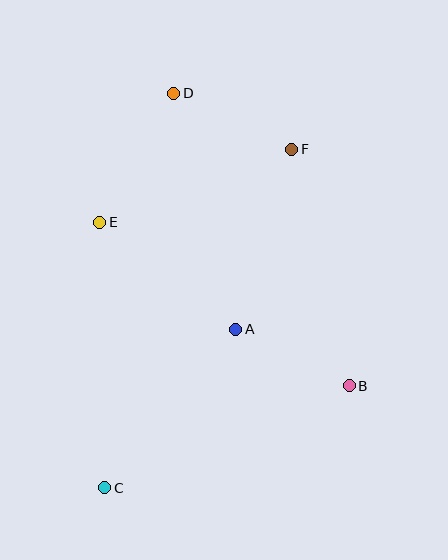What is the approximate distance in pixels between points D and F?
The distance between D and F is approximately 131 pixels.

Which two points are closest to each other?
Points A and B are closest to each other.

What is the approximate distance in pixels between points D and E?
The distance between D and E is approximately 149 pixels.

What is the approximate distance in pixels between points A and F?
The distance between A and F is approximately 188 pixels.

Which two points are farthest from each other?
Points C and D are farthest from each other.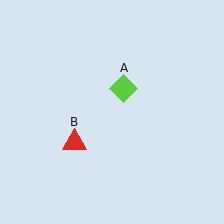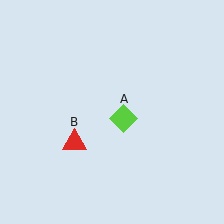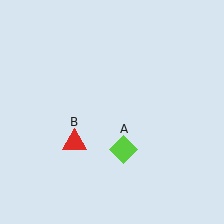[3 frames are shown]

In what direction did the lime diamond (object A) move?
The lime diamond (object A) moved down.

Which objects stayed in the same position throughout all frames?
Red triangle (object B) remained stationary.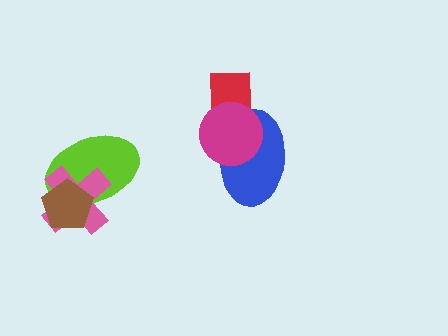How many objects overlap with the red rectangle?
2 objects overlap with the red rectangle.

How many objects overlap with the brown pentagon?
2 objects overlap with the brown pentagon.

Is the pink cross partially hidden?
Yes, it is partially covered by another shape.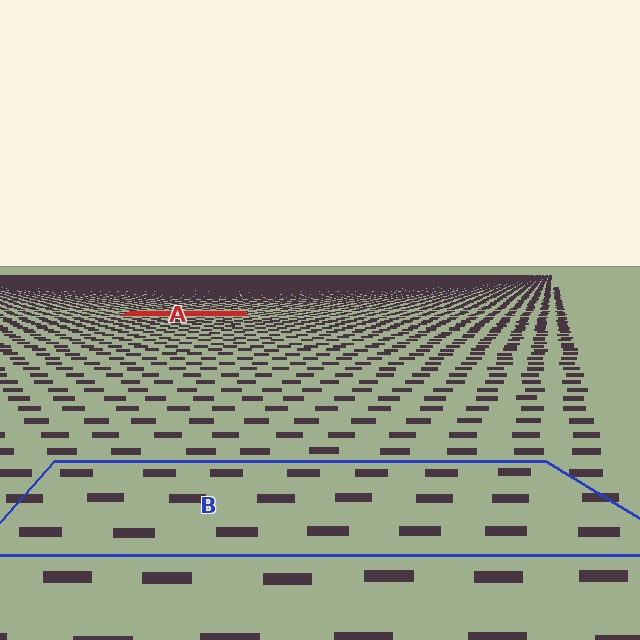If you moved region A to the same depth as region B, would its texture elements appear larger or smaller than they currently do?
They would appear larger. At a closer depth, the same texture elements are projected at a bigger on-screen size.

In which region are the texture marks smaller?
The texture marks are smaller in region A, because it is farther away.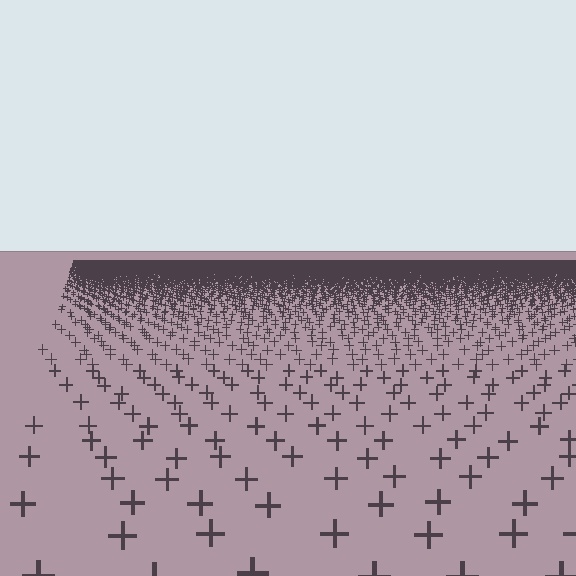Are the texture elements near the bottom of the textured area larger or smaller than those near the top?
Larger. Near the bottom, elements are closer to the viewer and appear at a bigger on-screen size.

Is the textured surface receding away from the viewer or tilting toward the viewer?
The surface is receding away from the viewer. Texture elements get smaller and denser toward the top.